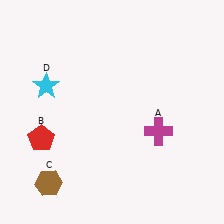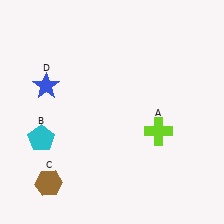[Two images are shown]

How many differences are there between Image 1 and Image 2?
There are 3 differences between the two images.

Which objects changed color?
A changed from magenta to lime. B changed from red to cyan. D changed from cyan to blue.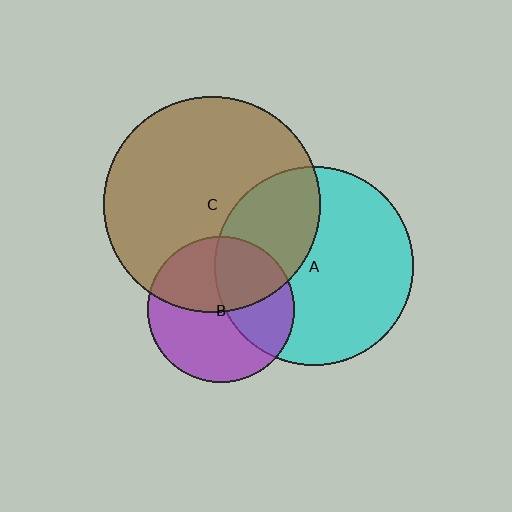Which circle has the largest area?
Circle C (brown).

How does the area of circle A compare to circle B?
Approximately 1.8 times.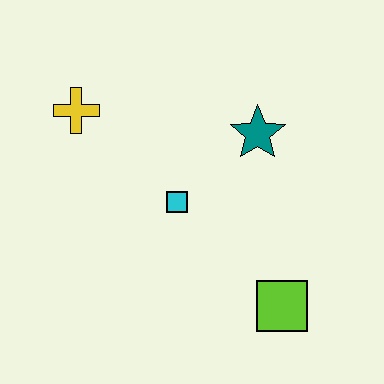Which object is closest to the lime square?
The cyan square is closest to the lime square.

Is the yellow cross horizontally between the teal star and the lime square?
No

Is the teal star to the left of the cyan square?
No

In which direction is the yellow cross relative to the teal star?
The yellow cross is to the left of the teal star.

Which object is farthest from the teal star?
The yellow cross is farthest from the teal star.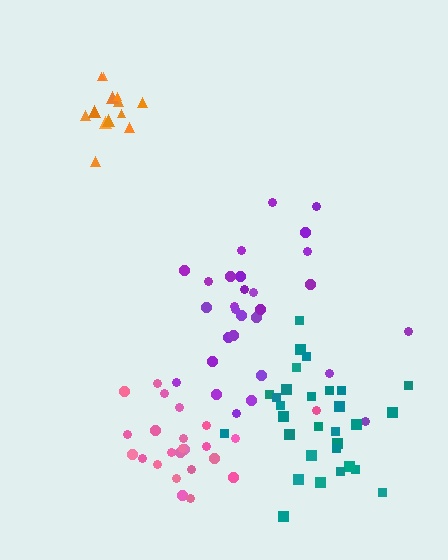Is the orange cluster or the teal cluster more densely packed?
Orange.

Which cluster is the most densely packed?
Orange.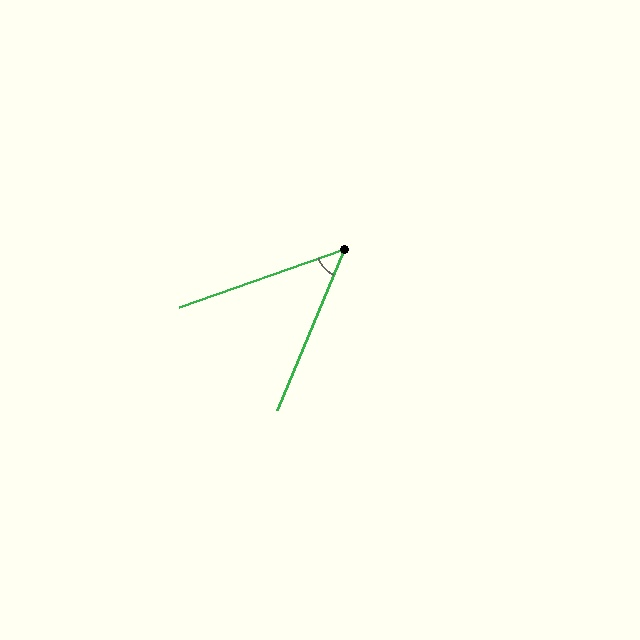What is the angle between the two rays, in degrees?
Approximately 48 degrees.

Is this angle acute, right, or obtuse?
It is acute.